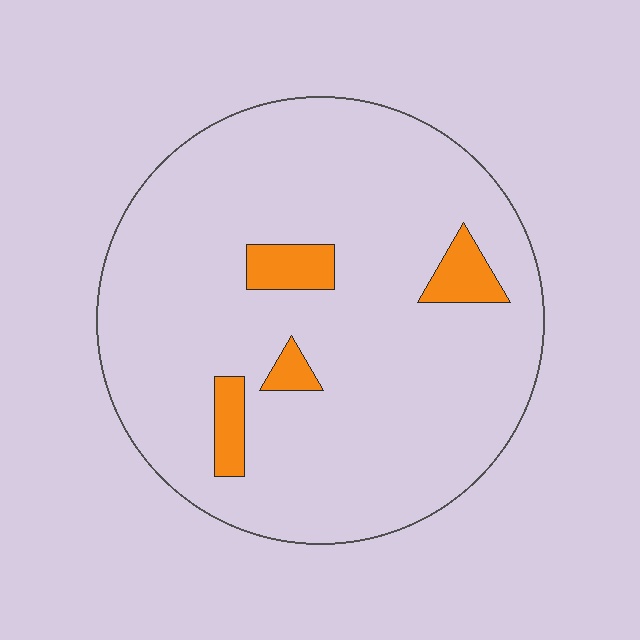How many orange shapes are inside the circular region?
4.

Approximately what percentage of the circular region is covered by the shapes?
Approximately 10%.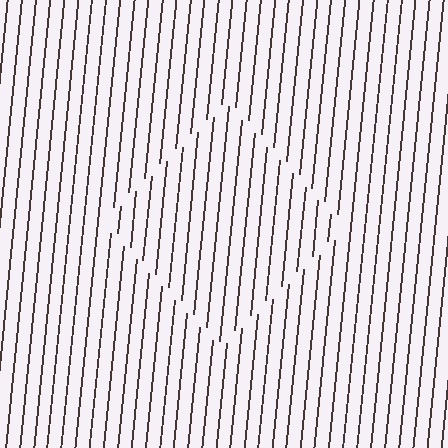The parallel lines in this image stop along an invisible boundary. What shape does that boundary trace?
An illusory square. The interior of the shape contains the same grating, shifted by half a period — the contour is defined by the phase discontinuity where line-ends from the inner and outer gratings abut.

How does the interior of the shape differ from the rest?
The interior of the shape contains the same grating, shifted by half a period — the contour is defined by the phase discontinuity where line-ends from the inner and outer gratings abut.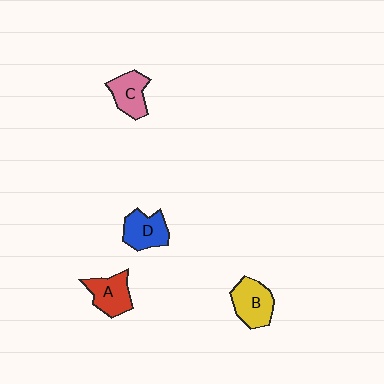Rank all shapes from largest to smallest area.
From largest to smallest: B (yellow), D (blue), A (red), C (pink).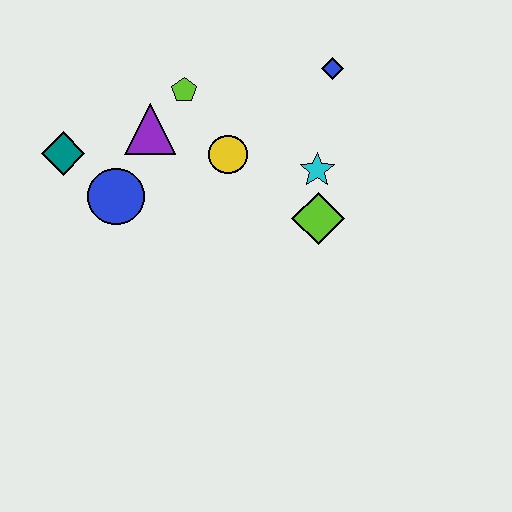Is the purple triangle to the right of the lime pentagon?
No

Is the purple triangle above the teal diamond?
Yes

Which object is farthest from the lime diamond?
The teal diamond is farthest from the lime diamond.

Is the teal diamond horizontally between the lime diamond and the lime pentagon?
No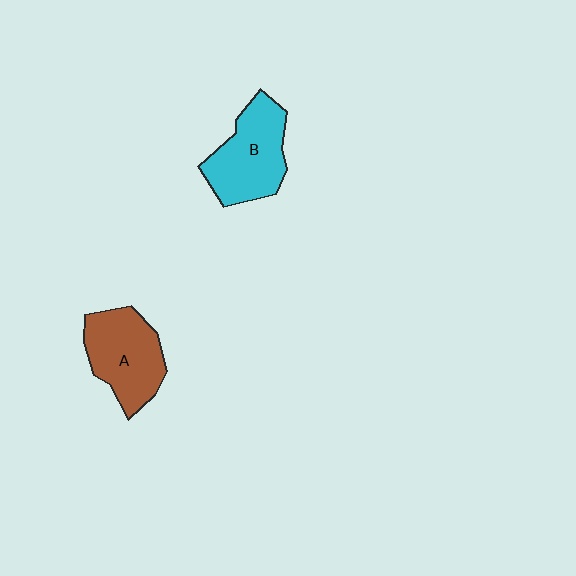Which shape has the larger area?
Shape B (cyan).